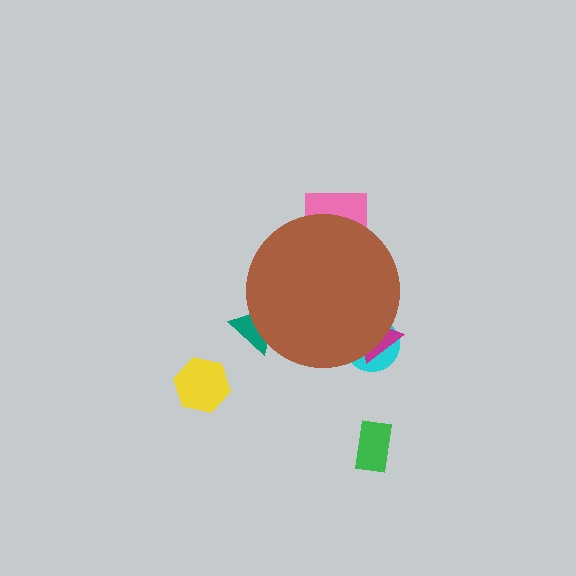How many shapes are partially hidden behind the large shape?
4 shapes are partially hidden.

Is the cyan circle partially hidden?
Yes, the cyan circle is partially hidden behind the brown circle.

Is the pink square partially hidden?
Yes, the pink square is partially hidden behind the brown circle.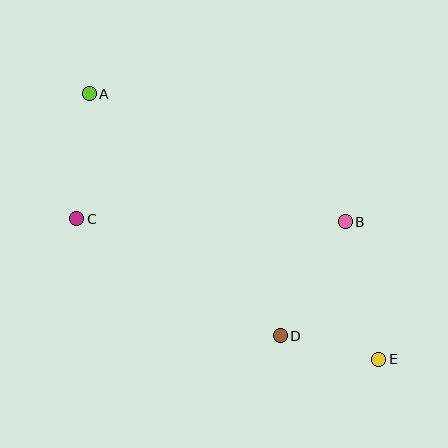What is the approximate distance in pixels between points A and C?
The distance between A and C is approximately 126 pixels.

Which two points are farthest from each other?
Points A and E are farthest from each other.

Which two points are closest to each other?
Points D and E are closest to each other.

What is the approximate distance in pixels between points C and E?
The distance between C and E is approximately 333 pixels.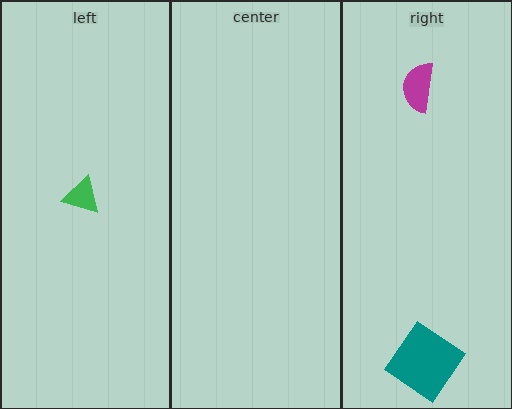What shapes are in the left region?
The green triangle.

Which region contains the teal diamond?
The right region.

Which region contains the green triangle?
The left region.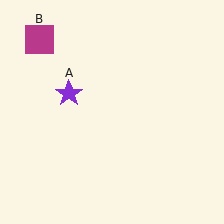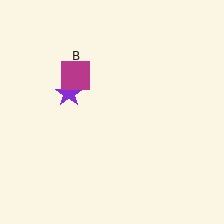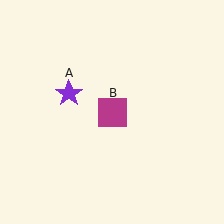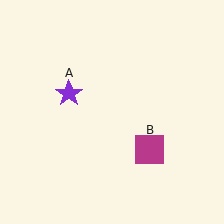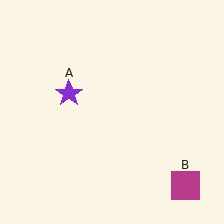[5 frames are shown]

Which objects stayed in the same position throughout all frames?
Purple star (object A) remained stationary.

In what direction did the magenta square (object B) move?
The magenta square (object B) moved down and to the right.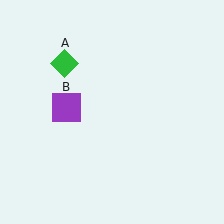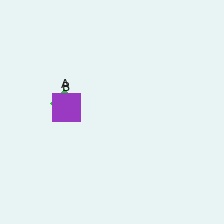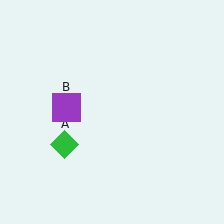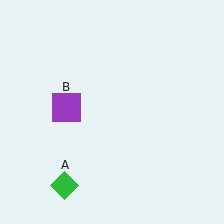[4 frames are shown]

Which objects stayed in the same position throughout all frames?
Purple square (object B) remained stationary.